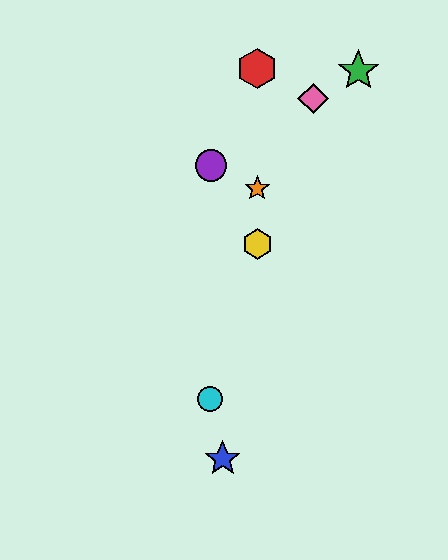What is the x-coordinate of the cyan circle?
The cyan circle is at x≈210.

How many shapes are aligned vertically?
3 shapes (the red hexagon, the yellow hexagon, the orange star) are aligned vertically.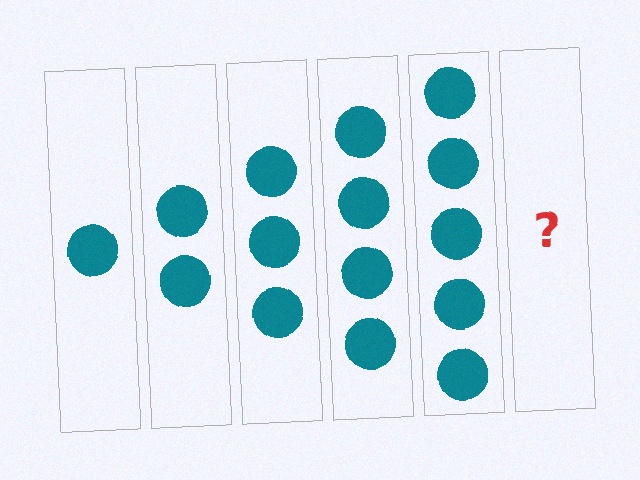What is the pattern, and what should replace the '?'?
The pattern is that each step adds one more circle. The '?' should be 6 circles.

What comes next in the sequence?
The next element should be 6 circles.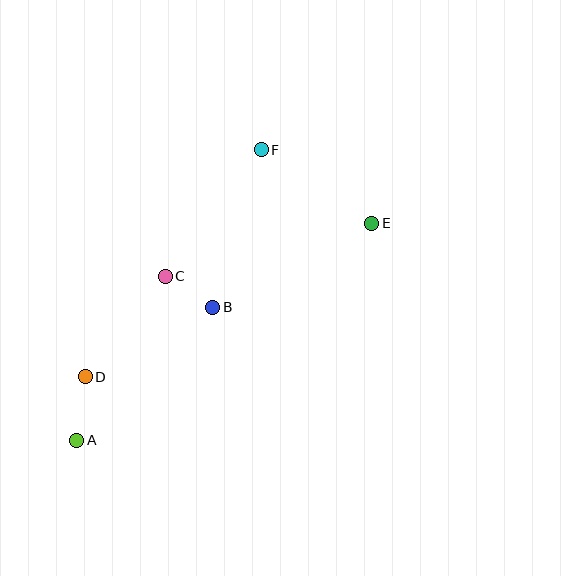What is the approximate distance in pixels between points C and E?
The distance between C and E is approximately 213 pixels.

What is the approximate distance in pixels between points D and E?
The distance between D and E is approximately 325 pixels.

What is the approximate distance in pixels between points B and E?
The distance between B and E is approximately 180 pixels.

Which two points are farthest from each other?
Points A and E are farthest from each other.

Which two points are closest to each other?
Points B and C are closest to each other.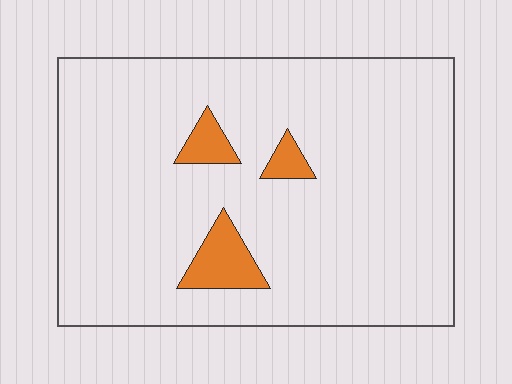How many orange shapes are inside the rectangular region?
3.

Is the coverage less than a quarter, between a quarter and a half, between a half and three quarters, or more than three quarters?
Less than a quarter.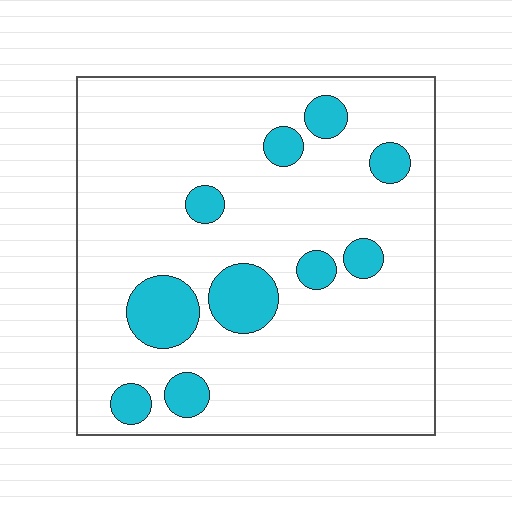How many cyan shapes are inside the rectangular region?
10.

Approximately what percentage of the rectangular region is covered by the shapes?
Approximately 15%.